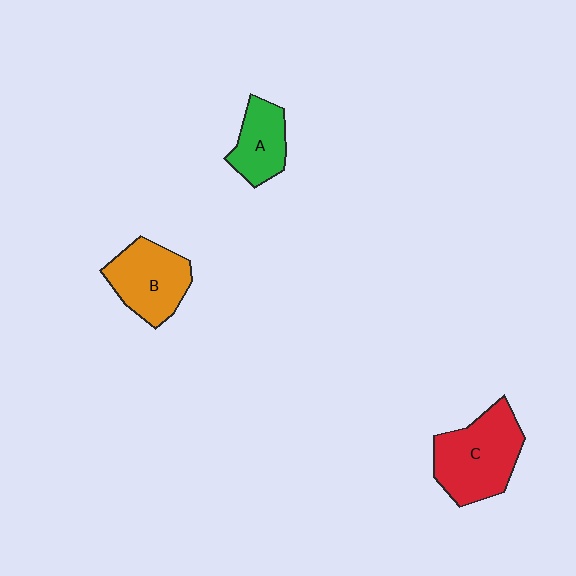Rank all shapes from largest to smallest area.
From largest to smallest: C (red), B (orange), A (green).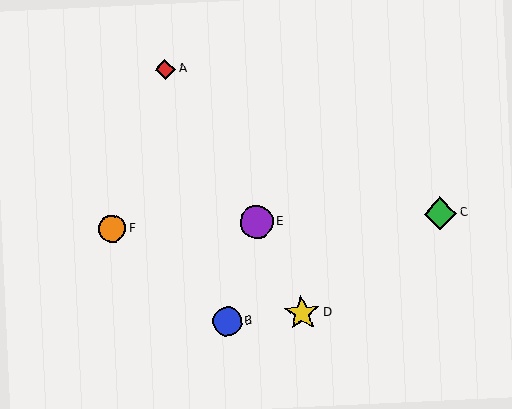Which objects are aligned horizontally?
Objects C, E, F are aligned horizontally.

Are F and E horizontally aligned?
Yes, both are at y≈229.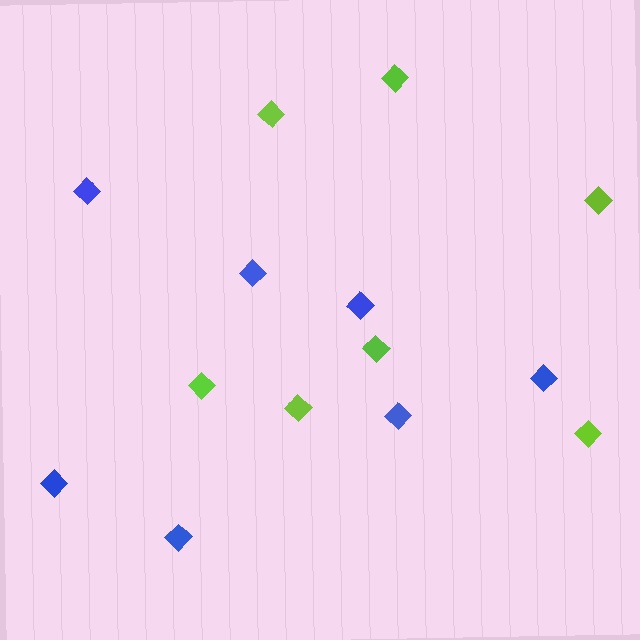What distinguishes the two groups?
There are 2 groups: one group of blue diamonds (7) and one group of lime diamonds (7).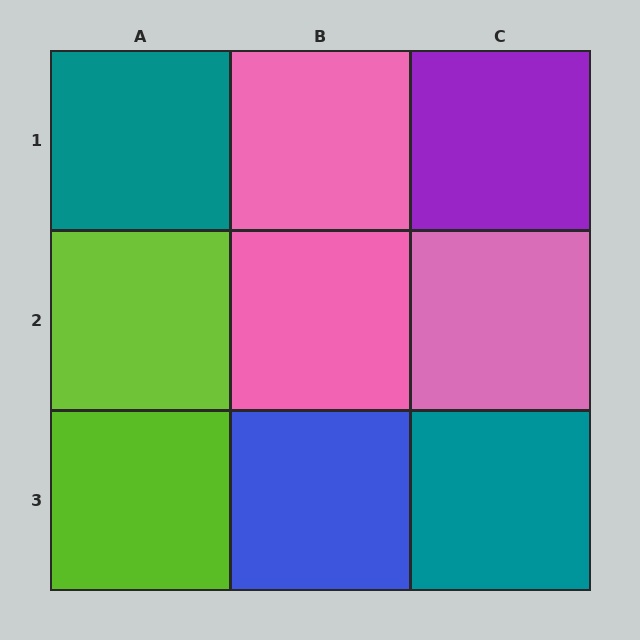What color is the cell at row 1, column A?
Teal.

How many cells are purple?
1 cell is purple.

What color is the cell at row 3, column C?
Teal.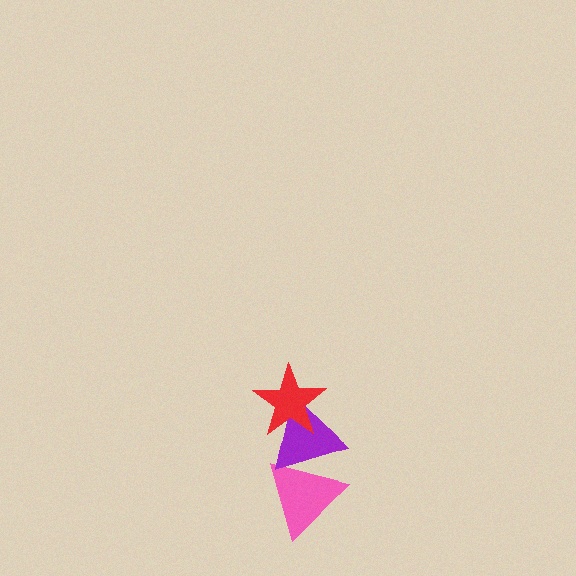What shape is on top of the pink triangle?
The purple triangle is on top of the pink triangle.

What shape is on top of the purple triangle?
The red star is on top of the purple triangle.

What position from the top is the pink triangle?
The pink triangle is 3rd from the top.